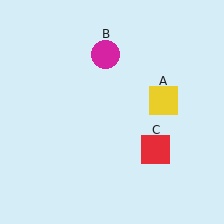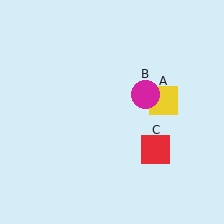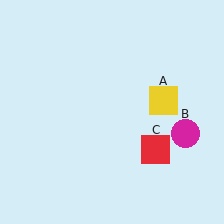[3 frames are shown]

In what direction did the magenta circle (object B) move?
The magenta circle (object B) moved down and to the right.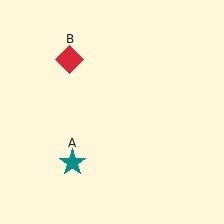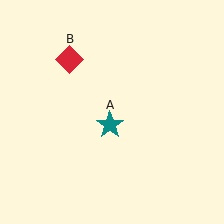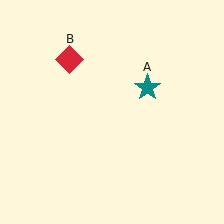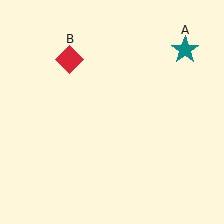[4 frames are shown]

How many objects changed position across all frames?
1 object changed position: teal star (object A).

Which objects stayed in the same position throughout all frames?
Red diamond (object B) remained stationary.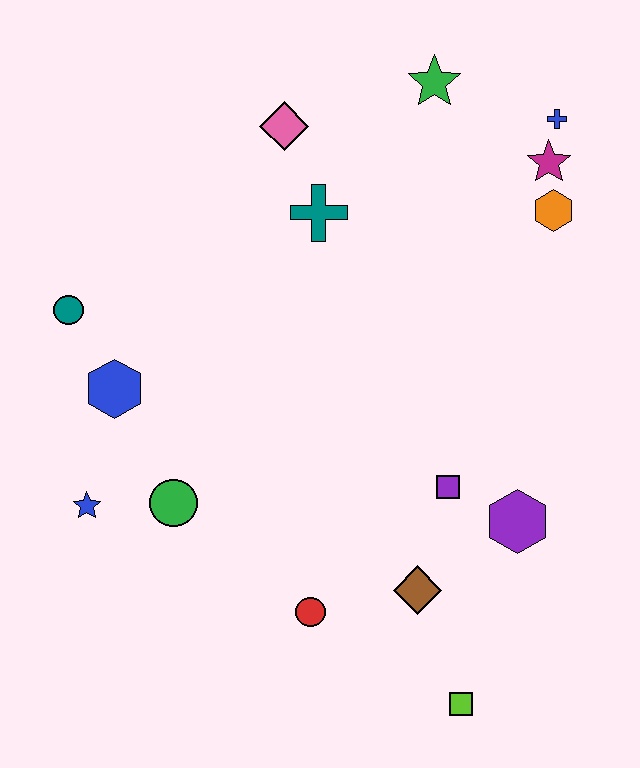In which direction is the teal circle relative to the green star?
The teal circle is to the left of the green star.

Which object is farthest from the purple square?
The teal circle is farthest from the purple square.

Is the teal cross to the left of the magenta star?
Yes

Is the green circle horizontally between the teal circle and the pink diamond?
Yes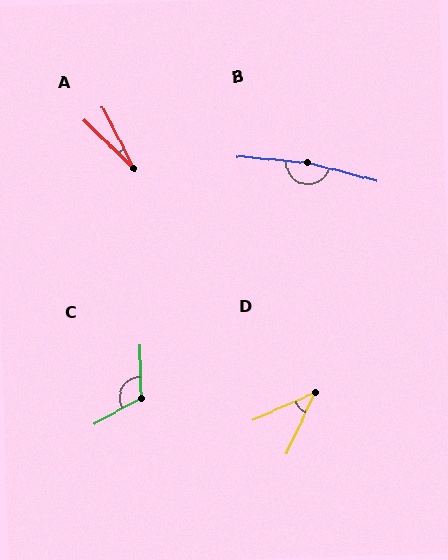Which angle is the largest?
B, at approximately 170 degrees.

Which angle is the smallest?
A, at approximately 20 degrees.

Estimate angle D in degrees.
Approximately 41 degrees.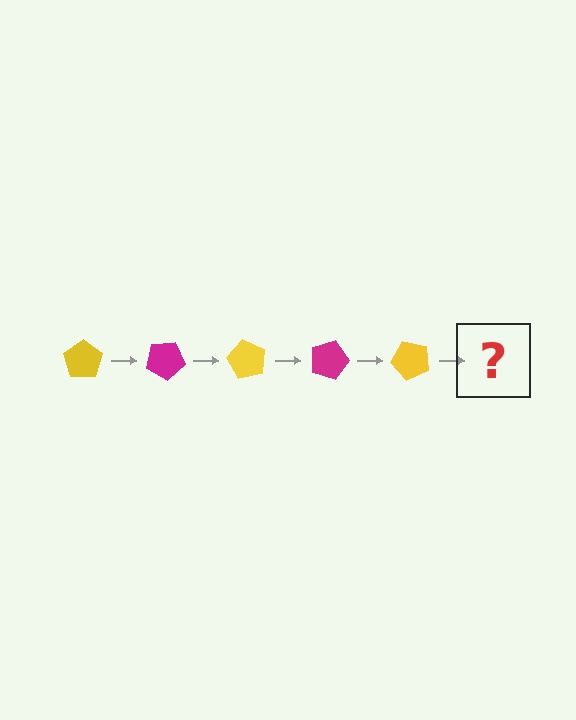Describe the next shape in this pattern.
It should be a magenta pentagon, rotated 150 degrees from the start.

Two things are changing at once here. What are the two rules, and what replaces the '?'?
The two rules are that it rotates 30 degrees each step and the color cycles through yellow and magenta. The '?' should be a magenta pentagon, rotated 150 degrees from the start.